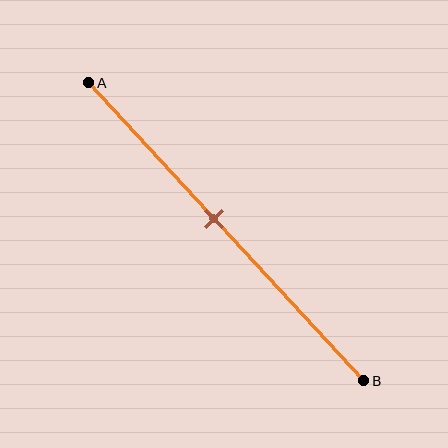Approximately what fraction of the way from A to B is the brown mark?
The brown mark is approximately 45% of the way from A to B.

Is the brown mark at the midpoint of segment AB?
No, the mark is at about 45% from A, not at the 50% midpoint.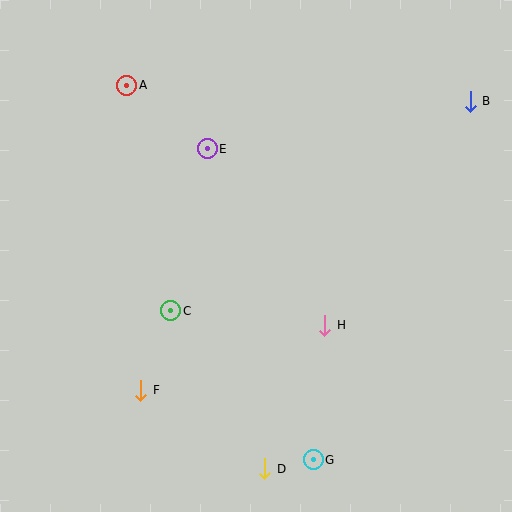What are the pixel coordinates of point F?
Point F is at (141, 390).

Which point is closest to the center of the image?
Point H at (325, 325) is closest to the center.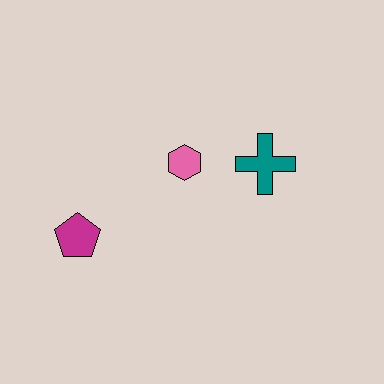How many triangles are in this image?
There are no triangles.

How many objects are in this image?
There are 3 objects.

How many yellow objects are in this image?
There are no yellow objects.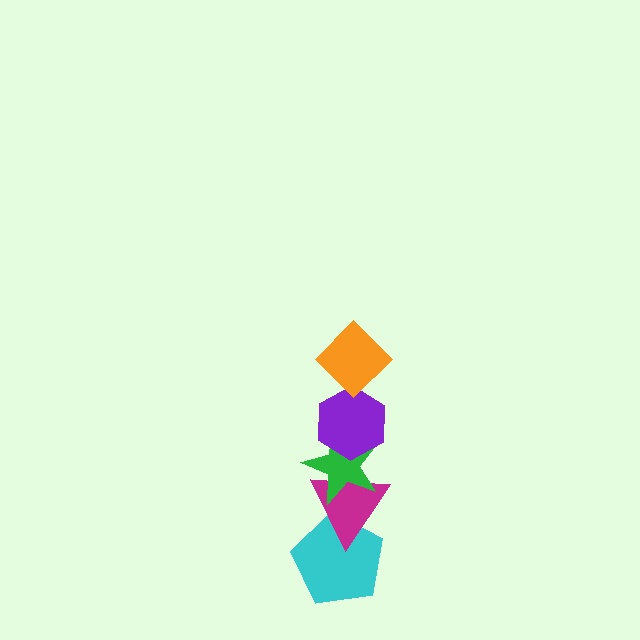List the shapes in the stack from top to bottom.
From top to bottom: the orange diamond, the purple hexagon, the green star, the magenta triangle, the cyan pentagon.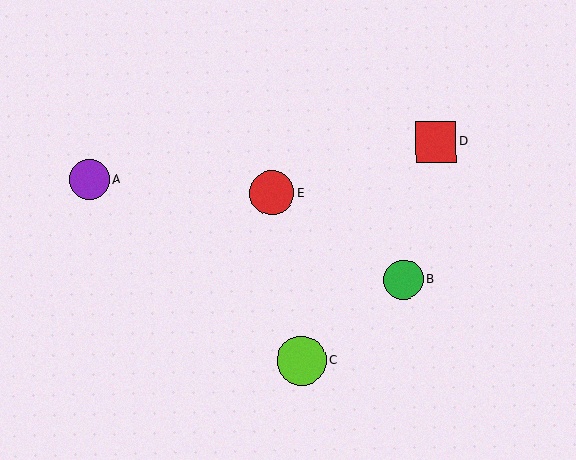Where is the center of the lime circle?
The center of the lime circle is at (301, 361).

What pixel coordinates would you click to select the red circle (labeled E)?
Click at (272, 193) to select the red circle E.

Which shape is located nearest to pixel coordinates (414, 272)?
The green circle (labeled B) at (404, 280) is nearest to that location.